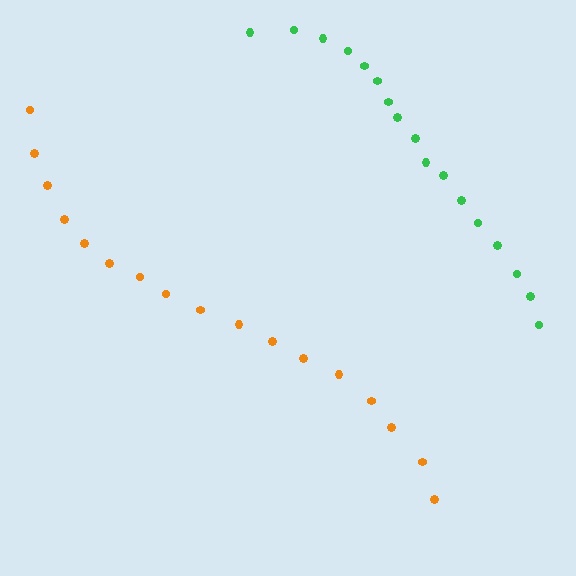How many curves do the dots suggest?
There are 2 distinct paths.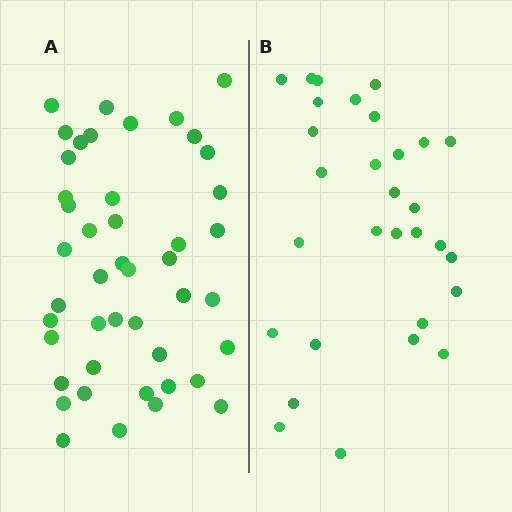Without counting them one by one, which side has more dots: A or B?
Region A (the left region) has more dots.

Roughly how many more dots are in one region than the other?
Region A has approximately 15 more dots than region B.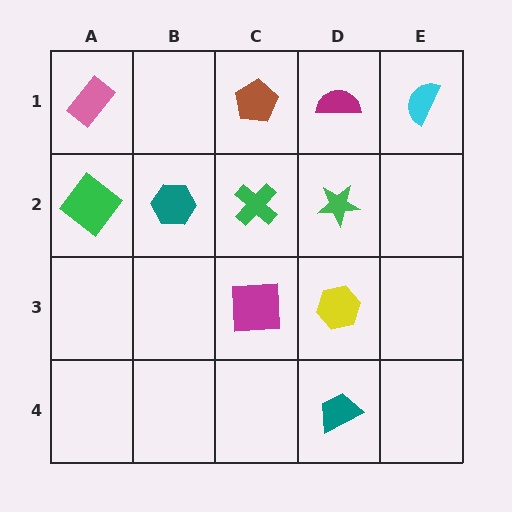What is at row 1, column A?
A pink rectangle.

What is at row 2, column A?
A green diamond.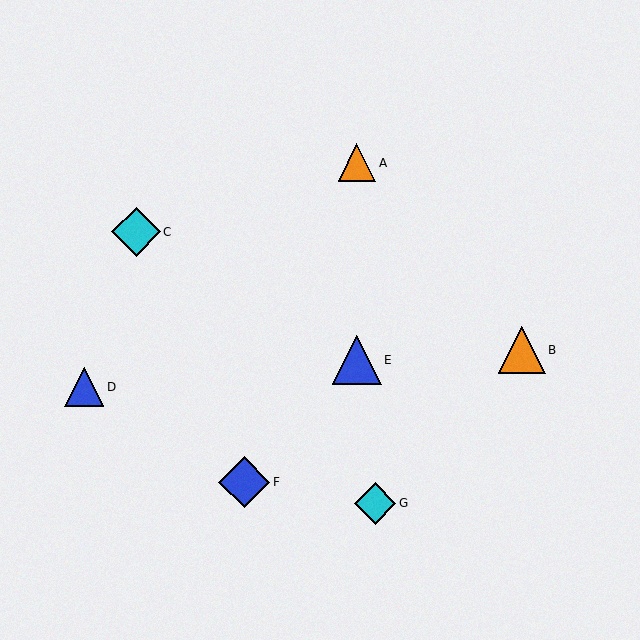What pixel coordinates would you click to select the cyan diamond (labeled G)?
Click at (375, 504) to select the cyan diamond G.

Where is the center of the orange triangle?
The center of the orange triangle is at (522, 350).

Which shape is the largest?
The blue diamond (labeled F) is the largest.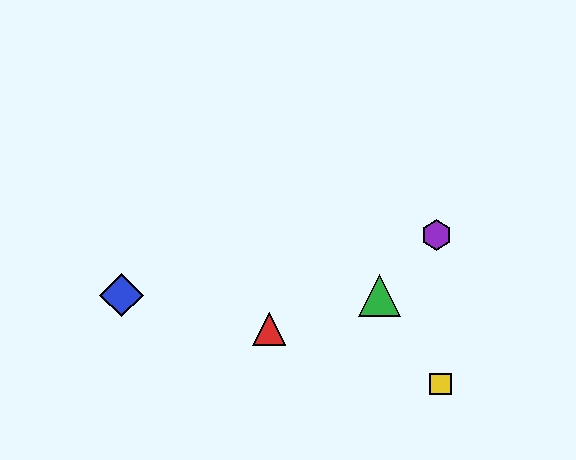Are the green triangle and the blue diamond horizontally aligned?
Yes, both are at y≈295.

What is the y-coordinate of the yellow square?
The yellow square is at y≈384.